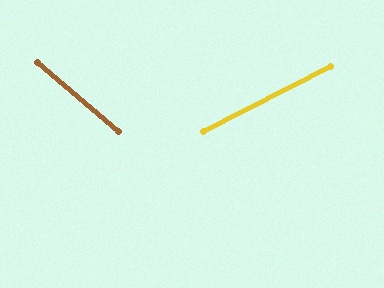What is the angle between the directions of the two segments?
Approximately 67 degrees.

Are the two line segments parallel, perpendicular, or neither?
Neither parallel nor perpendicular — they differ by about 67°.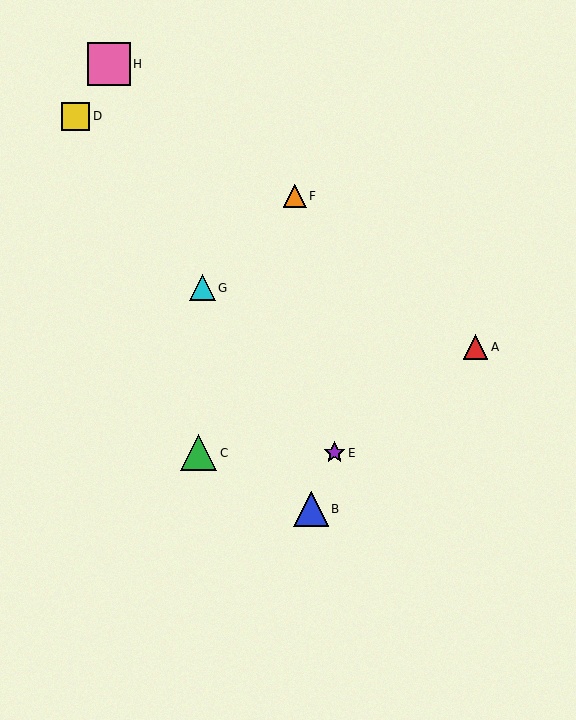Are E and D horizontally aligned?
No, E is at y≈453 and D is at y≈116.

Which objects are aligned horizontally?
Objects C, E are aligned horizontally.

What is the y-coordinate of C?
Object C is at y≈453.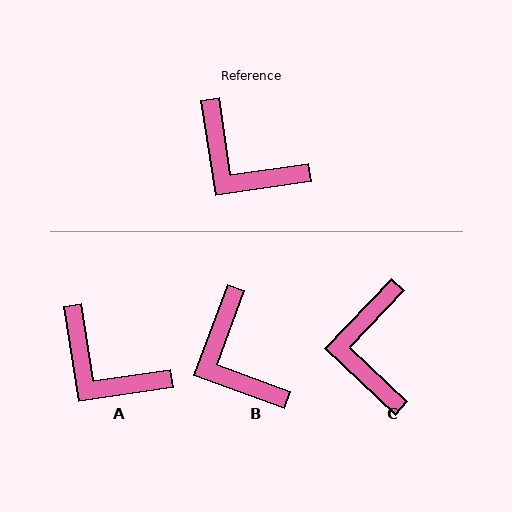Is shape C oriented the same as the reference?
No, it is off by about 52 degrees.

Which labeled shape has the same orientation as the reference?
A.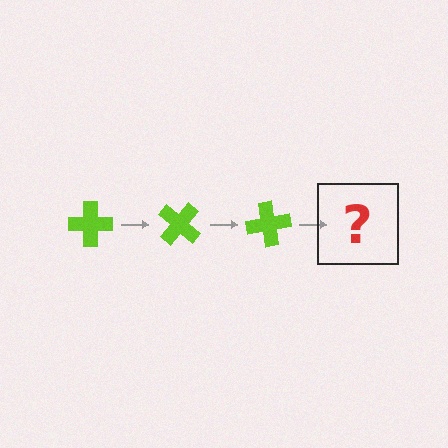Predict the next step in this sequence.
The next step is a lime cross rotated 120 degrees.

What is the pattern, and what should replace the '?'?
The pattern is that the cross rotates 40 degrees each step. The '?' should be a lime cross rotated 120 degrees.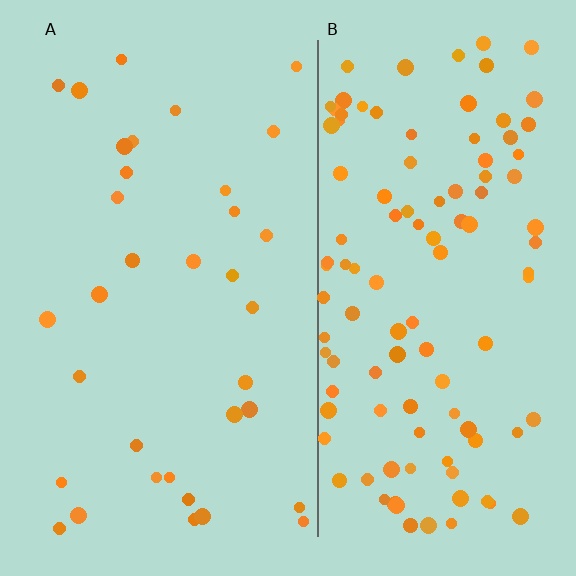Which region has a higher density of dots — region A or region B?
B (the right).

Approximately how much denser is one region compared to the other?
Approximately 3.3× — region B over region A.